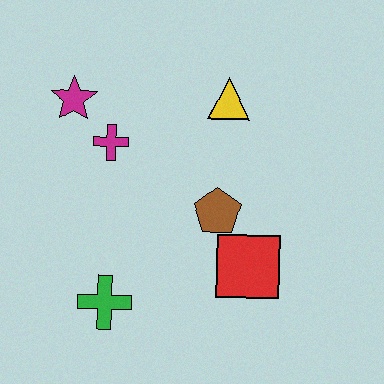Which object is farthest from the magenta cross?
The red square is farthest from the magenta cross.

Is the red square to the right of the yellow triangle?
Yes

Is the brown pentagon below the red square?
No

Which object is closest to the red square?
The brown pentagon is closest to the red square.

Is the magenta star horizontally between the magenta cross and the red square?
No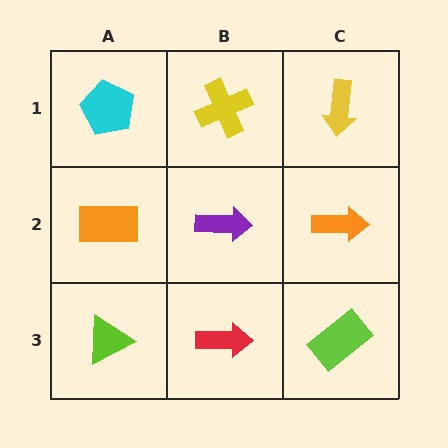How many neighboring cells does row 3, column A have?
2.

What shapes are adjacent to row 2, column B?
A yellow cross (row 1, column B), a red arrow (row 3, column B), an orange rectangle (row 2, column A), an orange arrow (row 2, column C).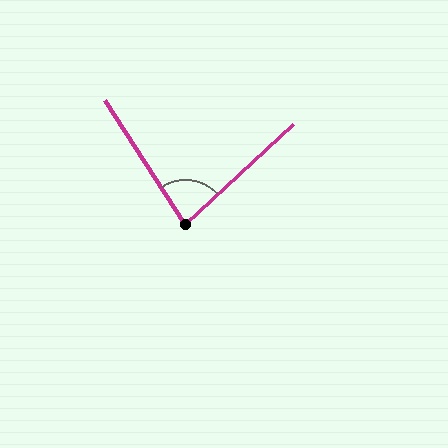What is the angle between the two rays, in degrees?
Approximately 80 degrees.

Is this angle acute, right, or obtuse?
It is acute.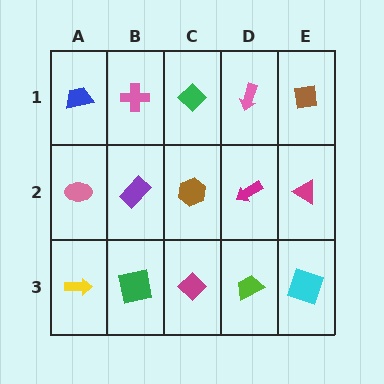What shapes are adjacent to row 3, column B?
A purple rectangle (row 2, column B), a yellow arrow (row 3, column A), a magenta diamond (row 3, column C).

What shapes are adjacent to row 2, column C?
A green diamond (row 1, column C), a magenta diamond (row 3, column C), a purple rectangle (row 2, column B), a magenta arrow (row 2, column D).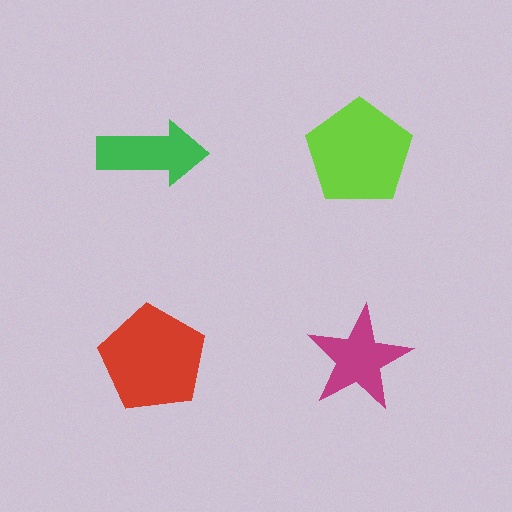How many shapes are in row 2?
2 shapes.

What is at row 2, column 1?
A red pentagon.